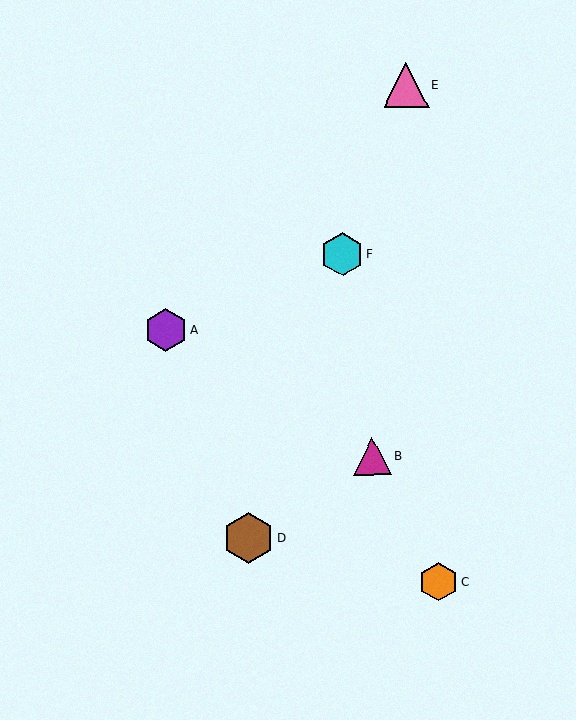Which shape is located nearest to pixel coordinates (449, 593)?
The orange hexagon (labeled C) at (439, 582) is nearest to that location.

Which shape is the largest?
The brown hexagon (labeled D) is the largest.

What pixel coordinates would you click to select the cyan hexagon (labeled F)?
Click at (342, 254) to select the cyan hexagon F.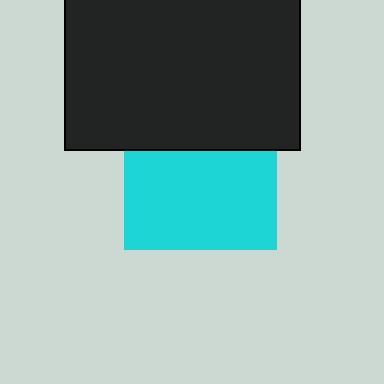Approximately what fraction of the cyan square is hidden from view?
Roughly 36% of the cyan square is hidden behind the black rectangle.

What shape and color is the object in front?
The object in front is a black rectangle.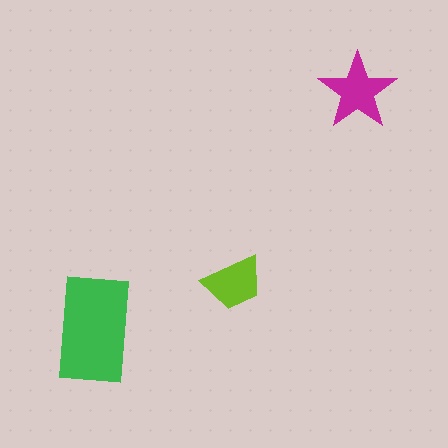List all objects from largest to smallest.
The green rectangle, the magenta star, the lime trapezoid.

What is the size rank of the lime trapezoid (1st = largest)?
3rd.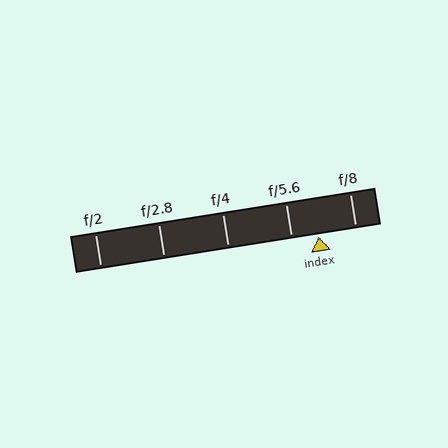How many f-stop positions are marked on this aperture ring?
There are 5 f-stop positions marked.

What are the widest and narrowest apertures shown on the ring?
The widest aperture shown is f/2 and the narrowest is f/8.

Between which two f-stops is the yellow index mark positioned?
The index mark is between f/5.6 and f/8.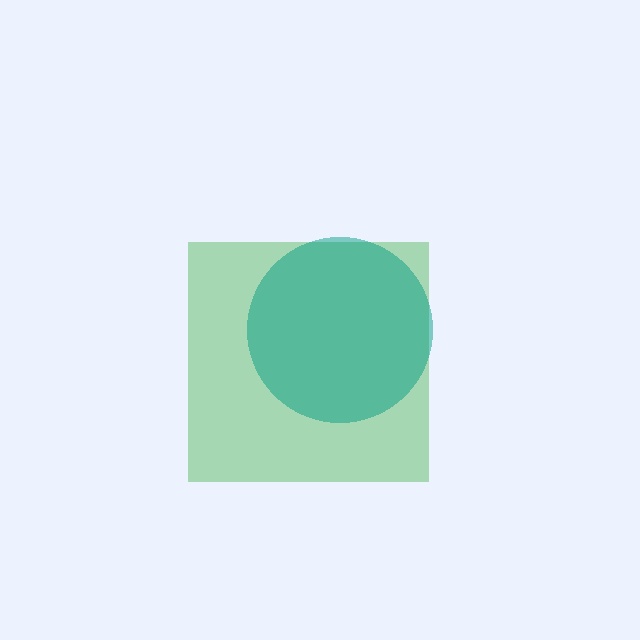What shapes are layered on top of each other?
The layered shapes are: a green square, a teal circle.